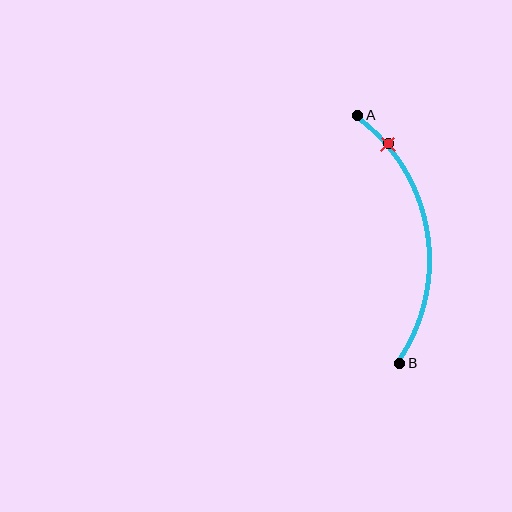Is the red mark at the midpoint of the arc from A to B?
No. The red mark lies on the arc but is closer to endpoint A. The arc midpoint would be at the point on the curve equidistant along the arc from both A and B.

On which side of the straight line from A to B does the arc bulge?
The arc bulges to the right of the straight line connecting A and B.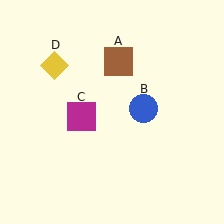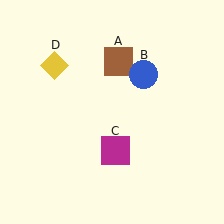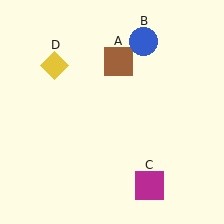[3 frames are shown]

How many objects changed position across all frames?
2 objects changed position: blue circle (object B), magenta square (object C).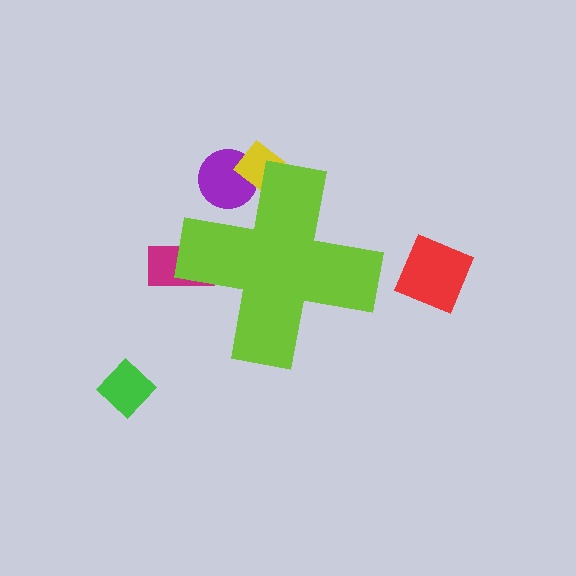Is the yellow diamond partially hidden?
Yes, the yellow diamond is partially hidden behind the lime cross.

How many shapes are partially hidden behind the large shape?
3 shapes are partially hidden.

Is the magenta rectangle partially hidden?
Yes, the magenta rectangle is partially hidden behind the lime cross.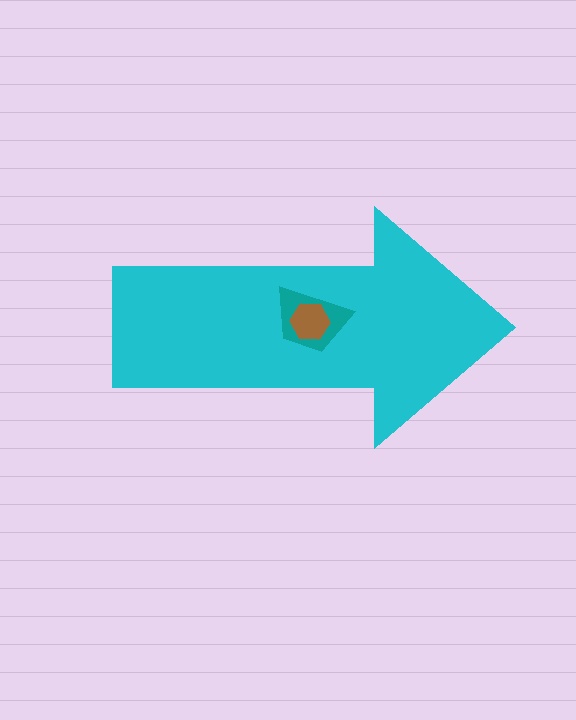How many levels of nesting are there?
3.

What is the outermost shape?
The cyan arrow.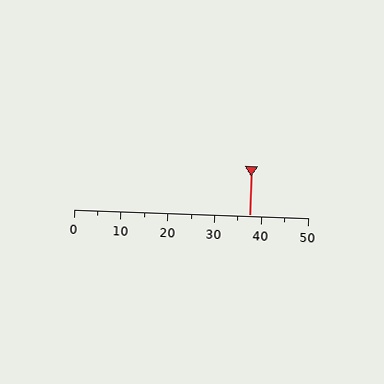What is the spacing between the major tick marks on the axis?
The major ticks are spaced 10 apart.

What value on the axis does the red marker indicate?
The marker indicates approximately 37.5.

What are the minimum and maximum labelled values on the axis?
The axis runs from 0 to 50.